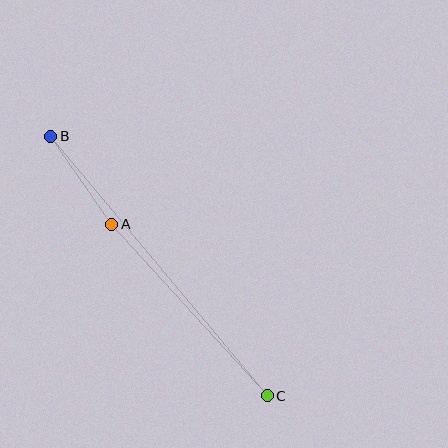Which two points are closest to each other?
Points A and B are closest to each other.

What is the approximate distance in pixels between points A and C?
The distance between A and C is approximately 231 pixels.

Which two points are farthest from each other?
Points B and C are farthest from each other.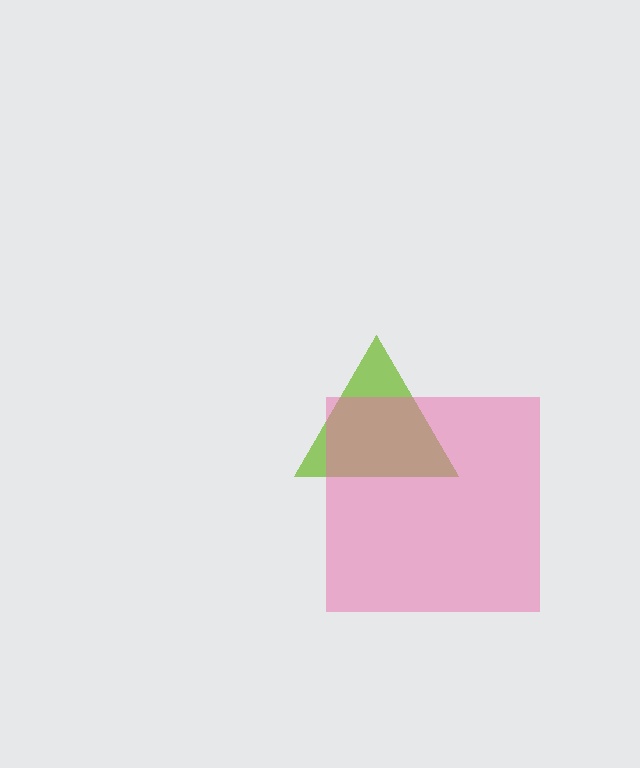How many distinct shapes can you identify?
There are 2 distinct shapes: a lime triangle, a pink square.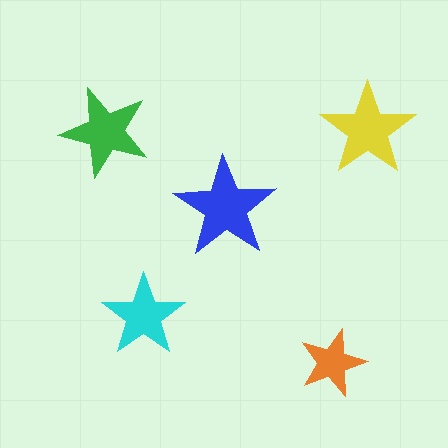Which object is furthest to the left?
The green star is leftmost.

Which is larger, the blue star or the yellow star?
The blue one.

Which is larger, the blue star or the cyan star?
The blue one.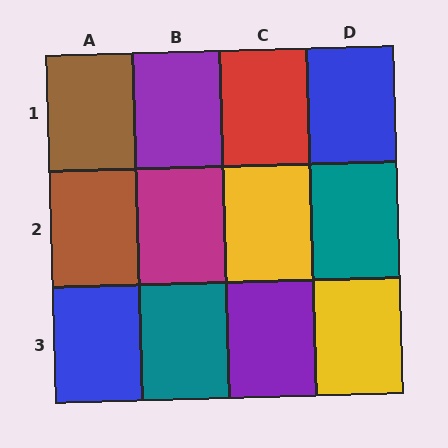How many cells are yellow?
2 cells are yellow.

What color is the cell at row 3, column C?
Purple.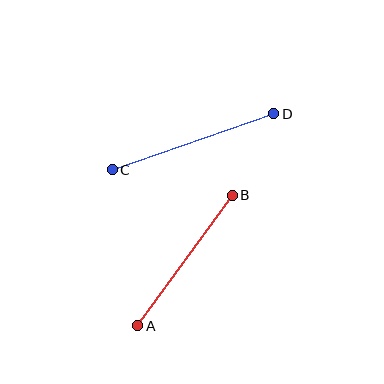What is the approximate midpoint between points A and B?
The midpoint is at approximately (185, 261) pixels.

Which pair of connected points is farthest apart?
Points C and D are farthest apart.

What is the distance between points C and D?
The distance is approximately 171 pixels.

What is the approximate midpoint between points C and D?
The midpoint is at approximately (193, 142) pixels.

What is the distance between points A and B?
The distance is approximately 161 pixels.